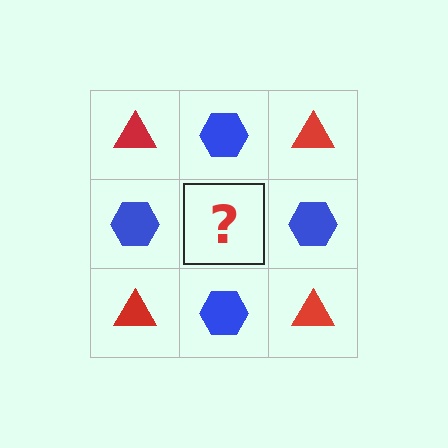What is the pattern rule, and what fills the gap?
The rule is that it alternates red triangle and blue hexagon in a checkerboard pattern. The gap should be filled with a red triangle.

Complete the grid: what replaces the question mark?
The question mark should be replaced with a red triangle.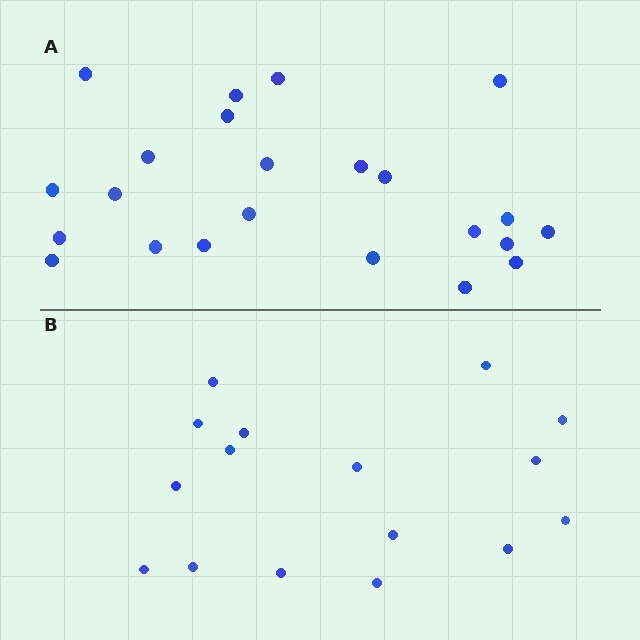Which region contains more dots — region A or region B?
Region A (the top region) has more dots.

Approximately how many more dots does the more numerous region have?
Region A has roughly 8 or so more dots than region B.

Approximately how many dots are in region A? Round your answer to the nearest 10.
About 20 dots. (The exact count is 23, which rounds to 20.)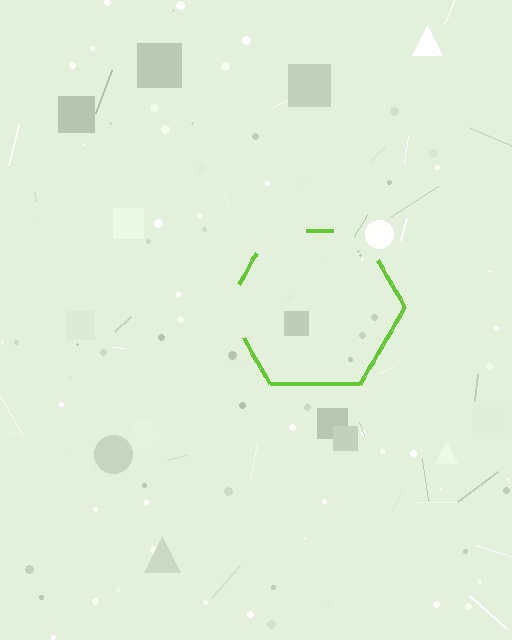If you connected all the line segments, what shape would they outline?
They would outline a hexagon.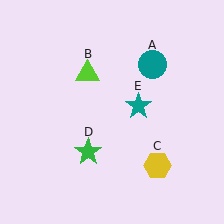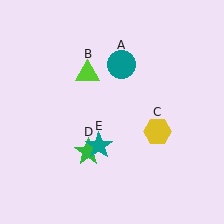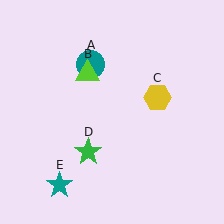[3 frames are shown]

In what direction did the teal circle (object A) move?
The teal circle (object A) moved left.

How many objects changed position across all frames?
3 objects changed position: teal circle (object A), yellow hexagon (object C), teal star (object E).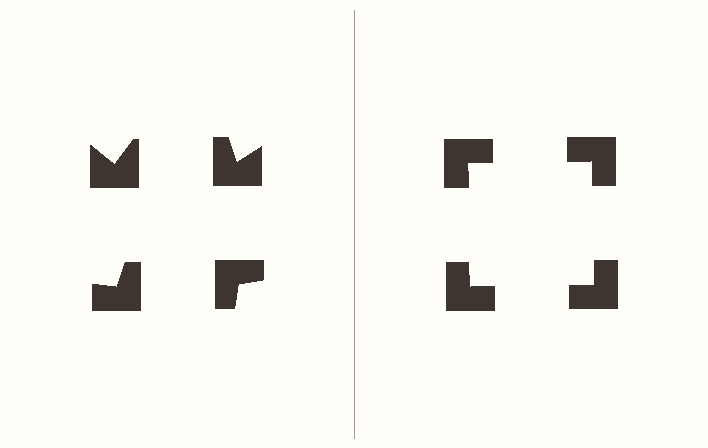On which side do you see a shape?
An illusory square appears on the right side. On the left side the wedge cuts are rotated, so no coherent shape forms.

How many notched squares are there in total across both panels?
8 — 4 on each side.